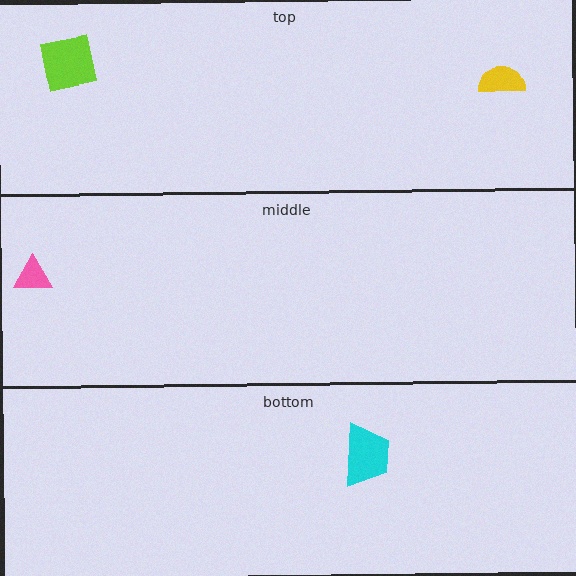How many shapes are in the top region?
2.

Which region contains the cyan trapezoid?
The bottom region.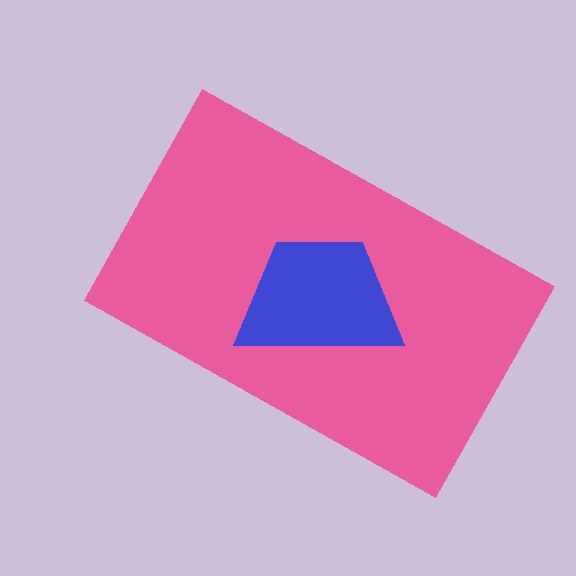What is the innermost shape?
The blue trapezoid.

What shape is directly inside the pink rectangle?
The blue trapezoid.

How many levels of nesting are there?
2.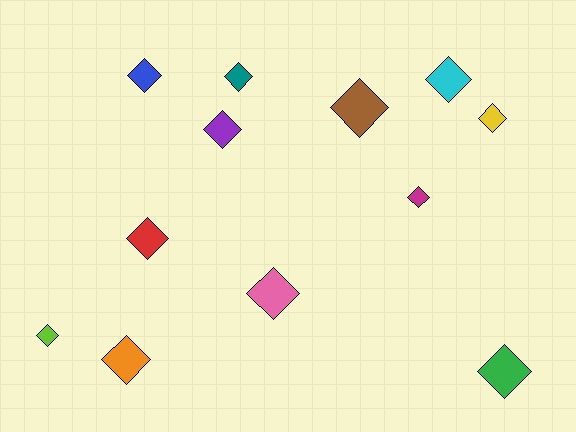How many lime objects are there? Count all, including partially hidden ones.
There is 1 lime object.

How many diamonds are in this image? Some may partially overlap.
There are 12 diamonds.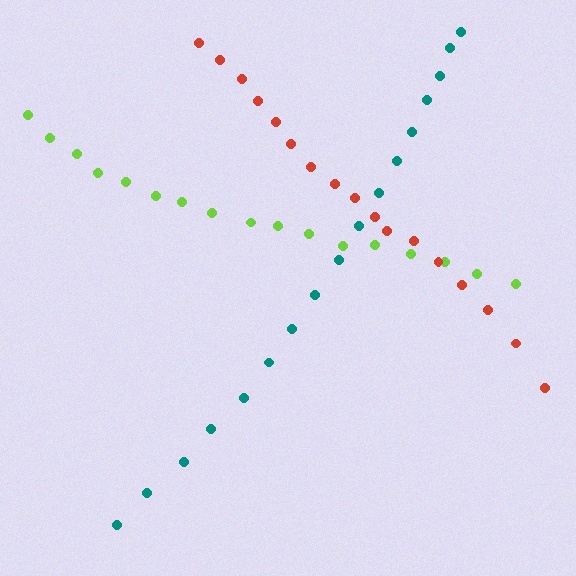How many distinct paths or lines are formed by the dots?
There are 3 distinct paths.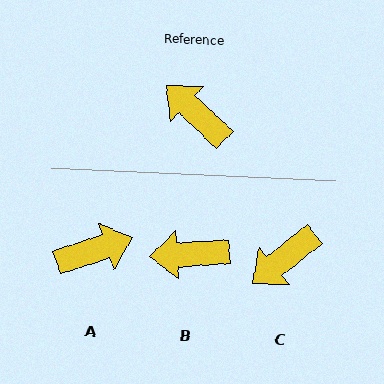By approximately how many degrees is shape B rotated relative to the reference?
Approximately 47 degrees counter-clockwise.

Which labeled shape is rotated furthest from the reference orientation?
A, about 118 degrees away.